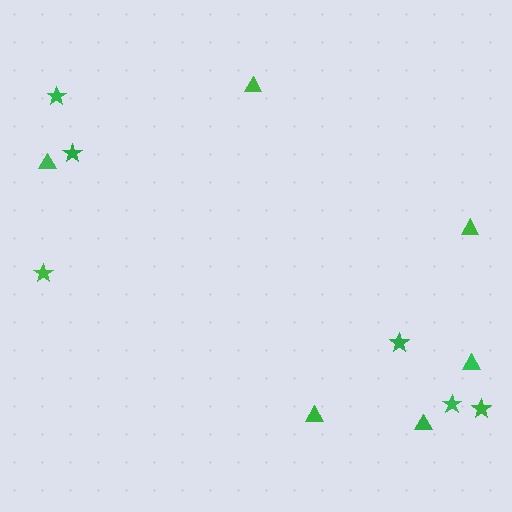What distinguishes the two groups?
There are 2 groups: one group of triangles (6) and one group of stars (6).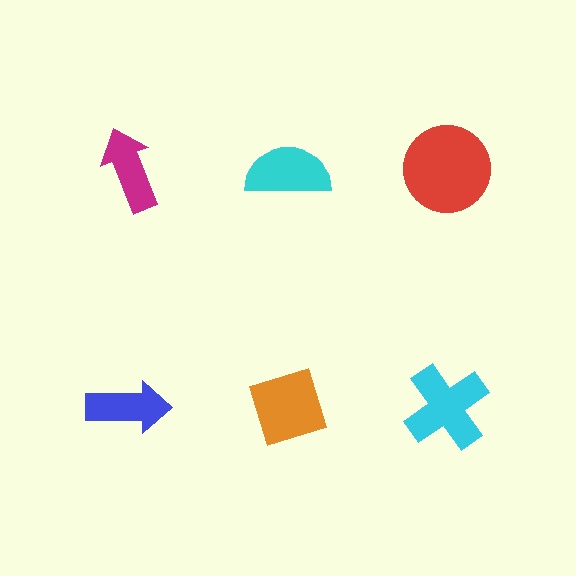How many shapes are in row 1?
3 shapes.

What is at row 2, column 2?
An orange diamond.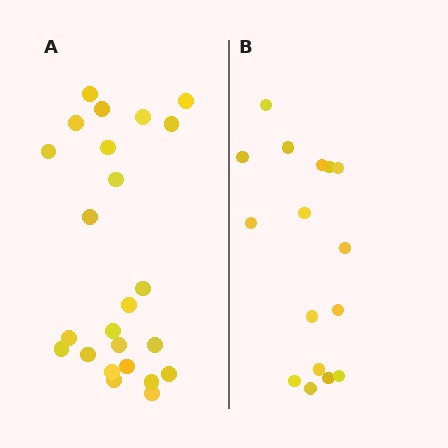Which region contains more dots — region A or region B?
Region A (the left region) has more dots.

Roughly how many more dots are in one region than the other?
Region A has roughly 8 or so more dots than region B.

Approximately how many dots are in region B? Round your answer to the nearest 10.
About 20 dots. (The exact count is 16, which rounds to 20.)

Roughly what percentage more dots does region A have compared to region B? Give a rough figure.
About 50% more.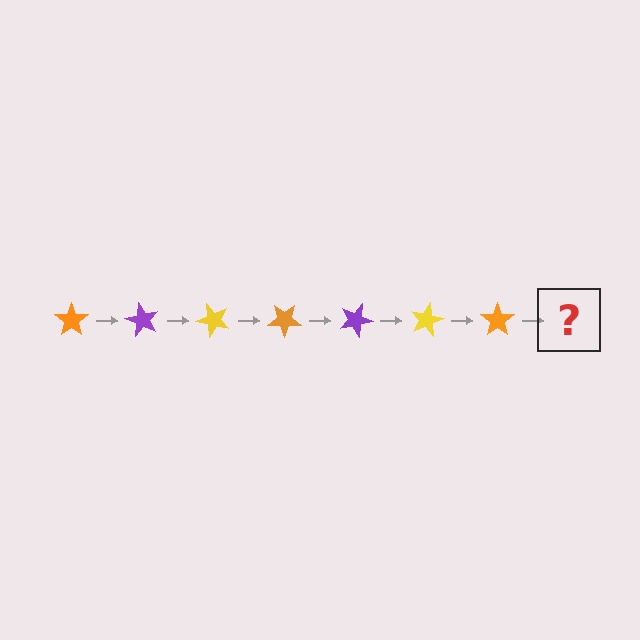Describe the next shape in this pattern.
It should be a purple star, rotated 420 degrees from the start.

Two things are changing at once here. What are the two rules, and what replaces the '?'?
The two rules are that it rotates 60 degrees each step and the color cycles through orange, purple, and yellow. The '?' should be a purple star, rotated 420 degrees from the start.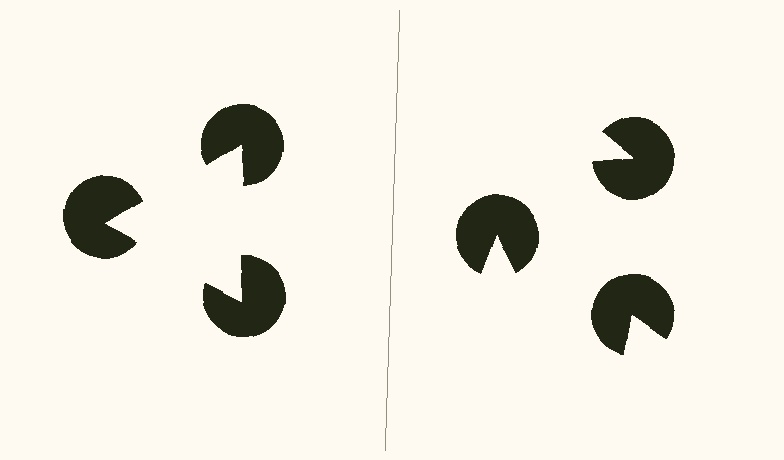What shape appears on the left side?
An illusory triangle.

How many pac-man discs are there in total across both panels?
6 — 3 on each side.